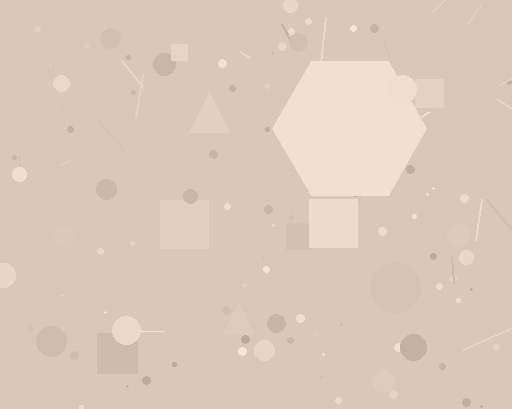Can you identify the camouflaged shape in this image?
The camouflaged shape is a hexagon.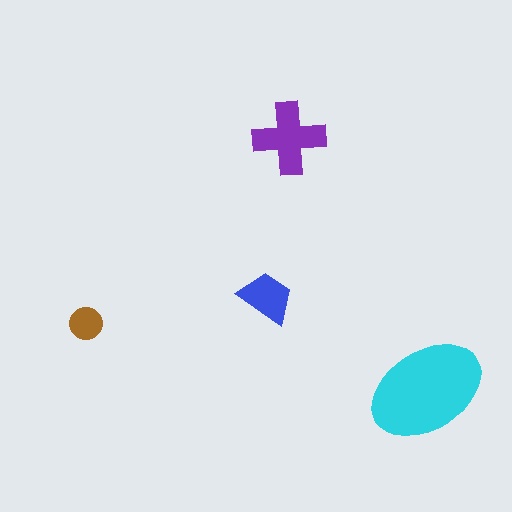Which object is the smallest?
The brown circle.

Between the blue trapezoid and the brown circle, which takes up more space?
The blue trapezoid.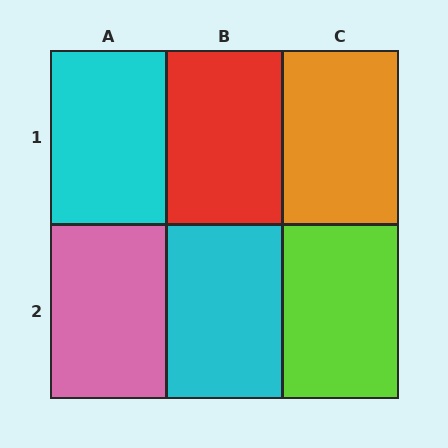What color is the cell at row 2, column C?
Lime.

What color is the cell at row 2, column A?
Pink.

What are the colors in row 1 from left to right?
Cyan, red, orange.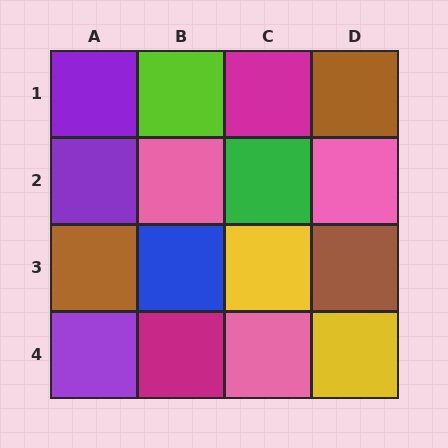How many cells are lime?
1 cell is lime.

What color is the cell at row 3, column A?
Brown.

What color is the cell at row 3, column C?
Yellow.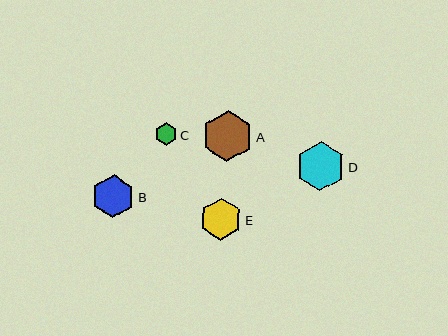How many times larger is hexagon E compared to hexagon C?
Hexagon E is approximately 1.8 times the size of hexagon C.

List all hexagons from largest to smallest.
From largest to smallest: A, D, B, E, C.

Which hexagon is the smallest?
Hexagon C is the smallest with a size of approximately 23 pixels.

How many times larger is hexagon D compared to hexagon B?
Hexagon D is approximately 1.1 times the size of hexagon B.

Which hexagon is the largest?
Hexagon A is the largest with a size of approximately 51 pixels.